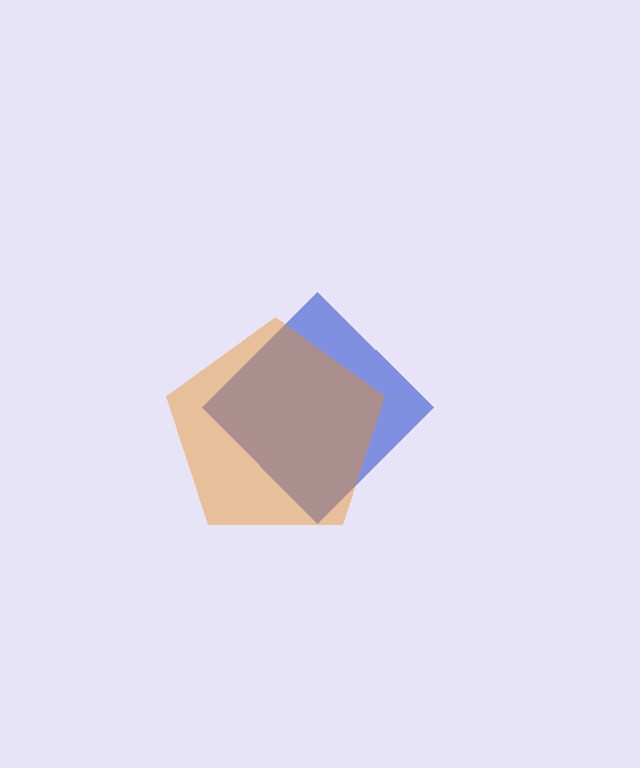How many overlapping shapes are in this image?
There are 2 overlapping shapes in the image.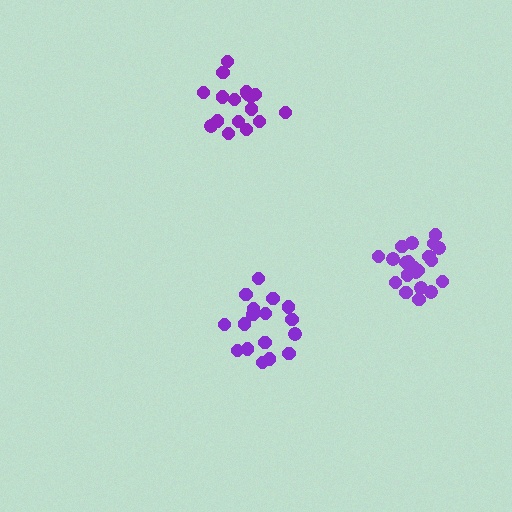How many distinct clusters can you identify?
There are 3 distinct clusters.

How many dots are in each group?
Group 1: 17 dots, Group 2: 17 dots, Group 3: 21 dots (55 total).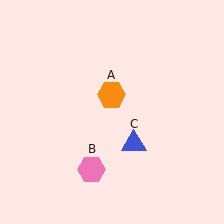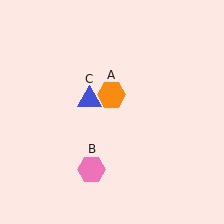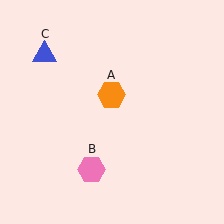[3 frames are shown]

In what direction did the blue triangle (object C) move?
The blue triangle (object C) moved up and to the left.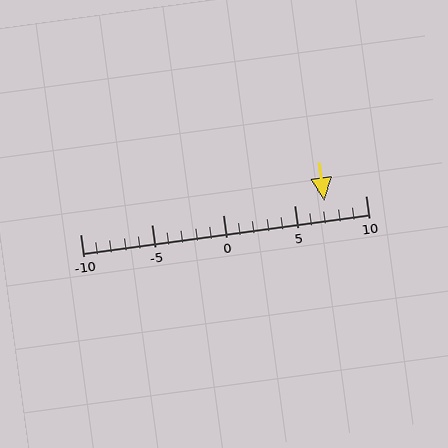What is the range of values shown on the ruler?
The ruler shows values from -10 to 10.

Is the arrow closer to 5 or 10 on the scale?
The arrow is closer to 5.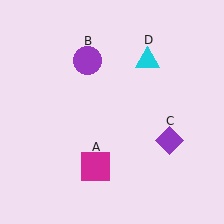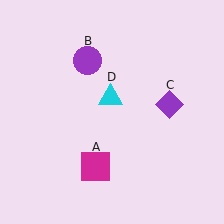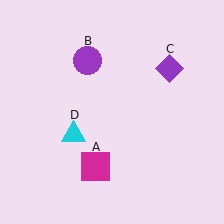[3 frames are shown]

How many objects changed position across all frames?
2 objects changed position: purple diamond (object C), cyan triangle (object D).